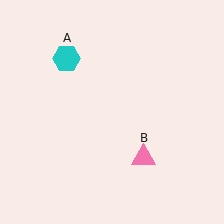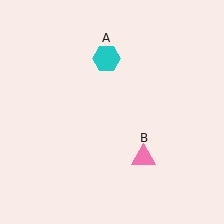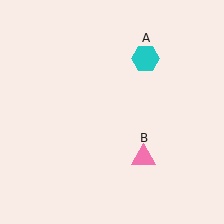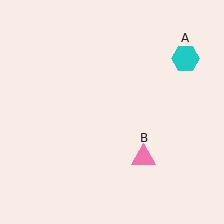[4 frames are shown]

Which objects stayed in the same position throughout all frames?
Pink triangle (object B) remained stationary.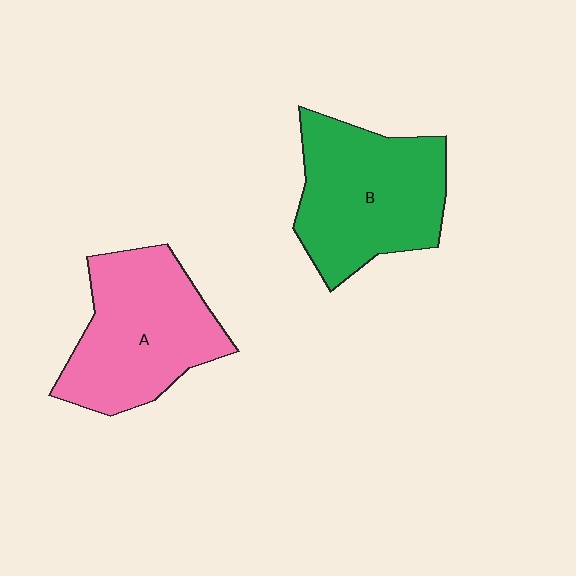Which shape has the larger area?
Shape B (green).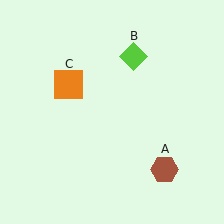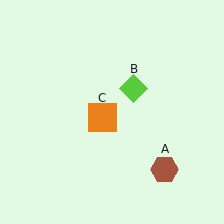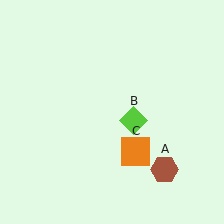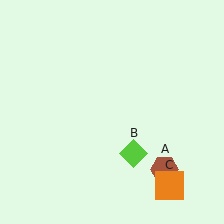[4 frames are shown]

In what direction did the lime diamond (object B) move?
The lime diamond (object B) moved down.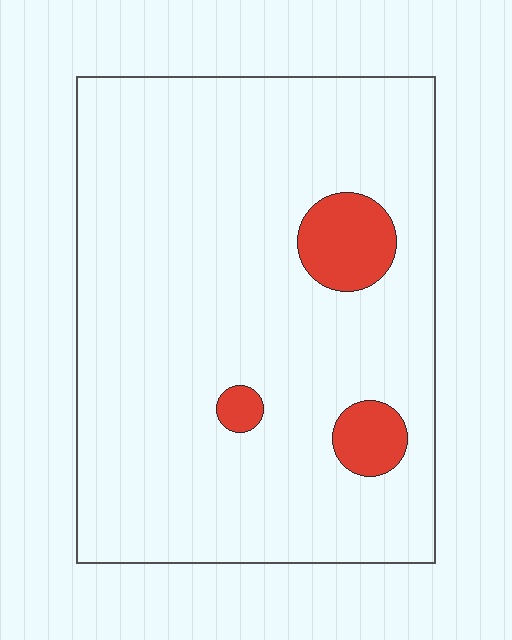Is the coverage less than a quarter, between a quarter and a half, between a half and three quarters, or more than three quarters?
Less than a quarter.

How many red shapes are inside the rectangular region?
3.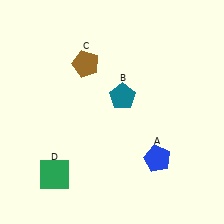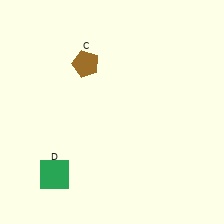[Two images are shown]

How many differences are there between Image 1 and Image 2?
There are 2 differences between the two images.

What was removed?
The blue pentagon (A), the teal pentagon (B) were removed in Image 2.